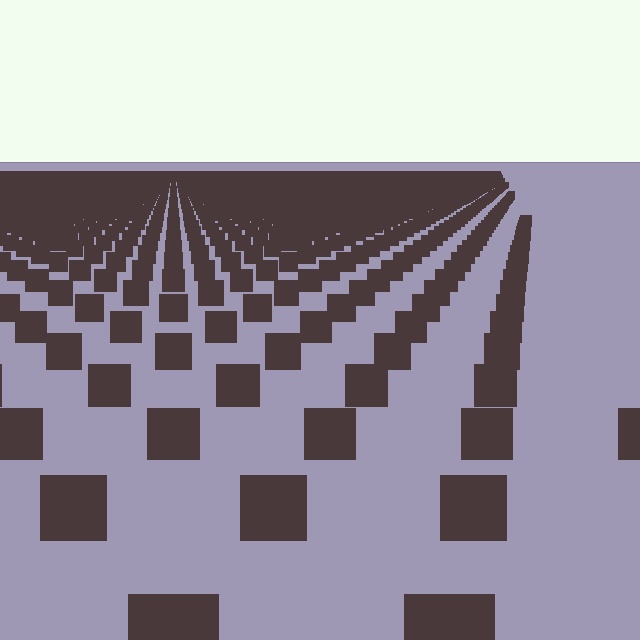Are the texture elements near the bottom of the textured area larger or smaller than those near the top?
Larger. Near the bottom, elements are closer to the viewer and appear at a bigger on-screen size.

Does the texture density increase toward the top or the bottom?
Density increases toward the top.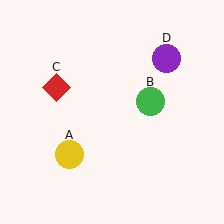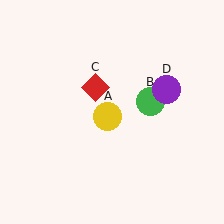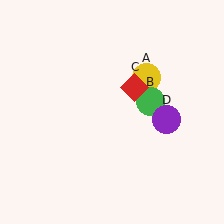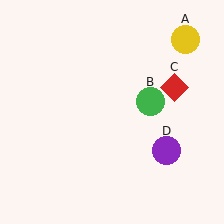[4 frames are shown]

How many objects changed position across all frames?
3 objects changed position: yellow circle (object A), red diamond (object C), purple circle (object D).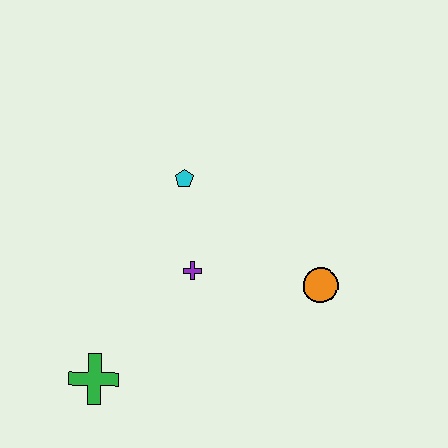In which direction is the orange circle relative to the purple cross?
The orange circle is to the right of the purple cross.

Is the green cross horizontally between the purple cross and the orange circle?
No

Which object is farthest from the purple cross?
The green cross is farthest from the purple cross.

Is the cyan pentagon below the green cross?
No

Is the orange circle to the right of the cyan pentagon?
Yes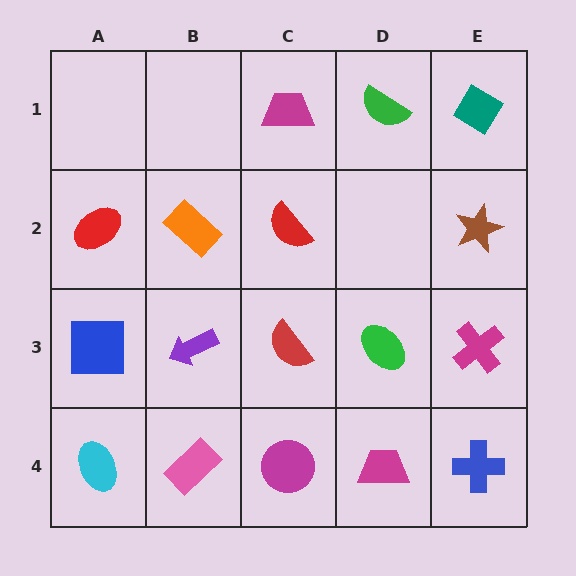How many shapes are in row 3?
5 shapes.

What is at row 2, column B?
An orange rectangle.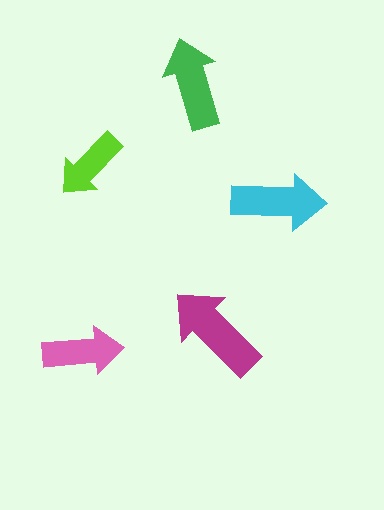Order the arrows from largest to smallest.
the magenta one, the cyan one, the green one, the pink one, the lime one.